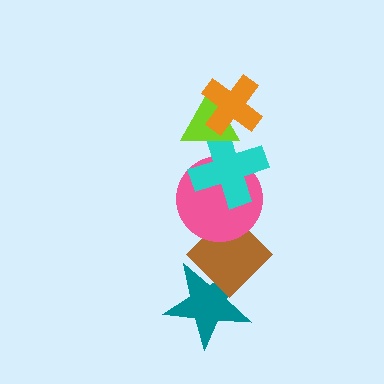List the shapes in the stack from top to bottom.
From top to bottom: the orange cross, the lime triangle, the cyan cross, the pink circle, the brown diamond, the teal star.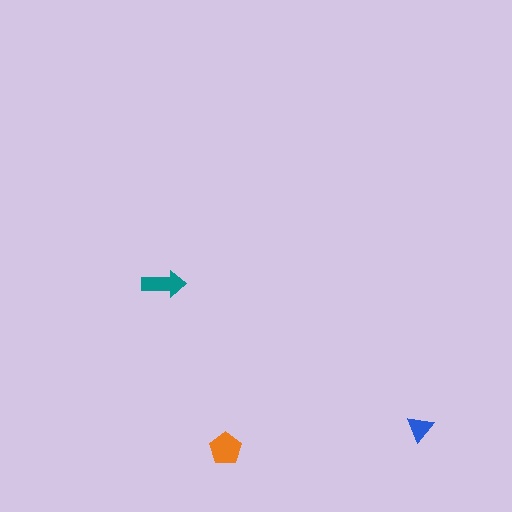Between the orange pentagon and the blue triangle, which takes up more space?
The orange pentagon.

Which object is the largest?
The orange pentagon.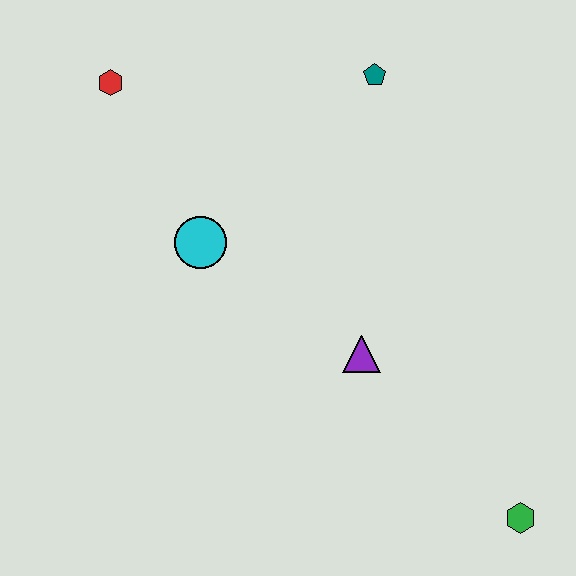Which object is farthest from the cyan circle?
The green hexagon is farthest from the cyan circle.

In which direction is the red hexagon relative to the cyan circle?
The red hexagon is above the cyan circle.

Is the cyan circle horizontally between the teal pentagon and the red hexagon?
Yes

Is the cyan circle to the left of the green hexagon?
Yes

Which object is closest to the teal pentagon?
The cyan circle is closest to the teal pentagon.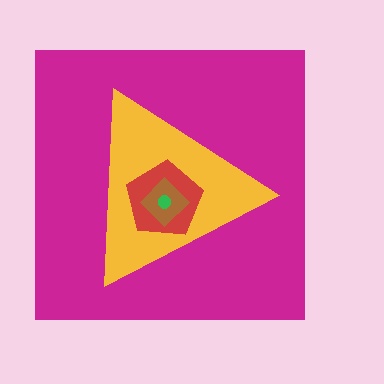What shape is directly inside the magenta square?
The yellow triangle.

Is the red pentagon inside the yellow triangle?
Yes.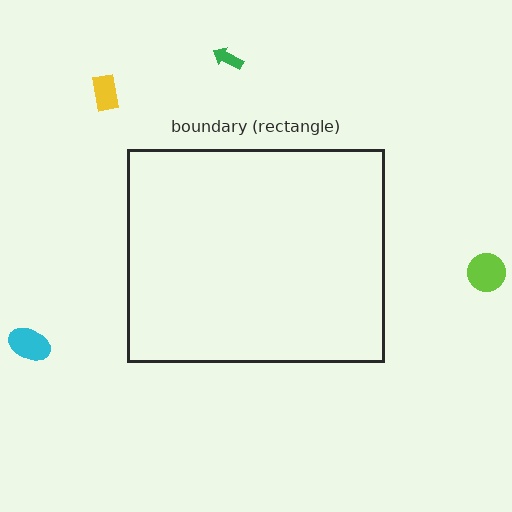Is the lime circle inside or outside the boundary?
Outside.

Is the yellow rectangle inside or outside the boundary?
Outside.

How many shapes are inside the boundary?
0 inside, 4 outside.